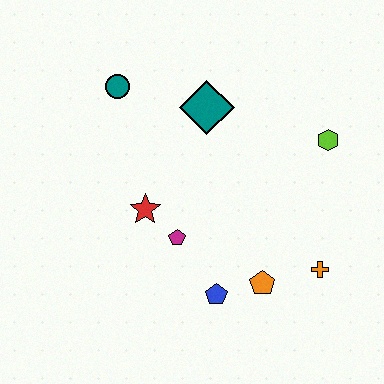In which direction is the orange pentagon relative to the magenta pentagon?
The orange pentagon is to the right of the magenta pentagon.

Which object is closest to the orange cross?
The orange pentagon is closest to the orange cross.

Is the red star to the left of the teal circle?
No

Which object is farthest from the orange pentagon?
The teal circle is farthest from the orange pentagon.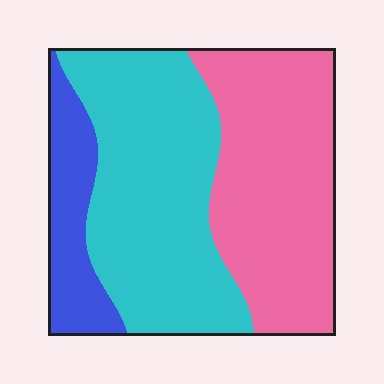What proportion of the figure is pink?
Pink covers around 40% of the figure.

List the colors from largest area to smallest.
From largest to smallest: cyan, pink, blue.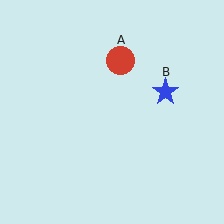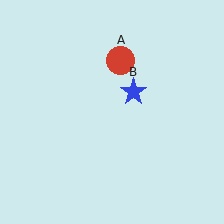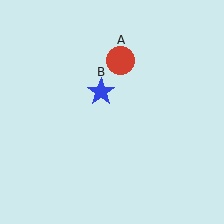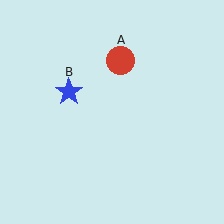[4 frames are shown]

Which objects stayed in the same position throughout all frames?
Red circle (object A) remained stationary.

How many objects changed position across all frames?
1 object changed position: blue star (object B).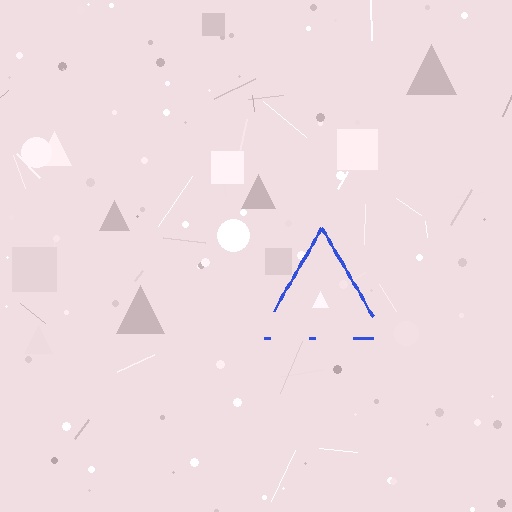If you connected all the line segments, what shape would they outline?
They would outline a triangle.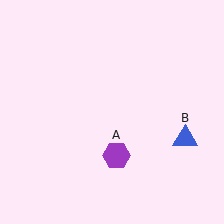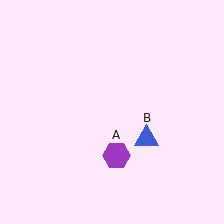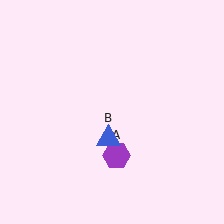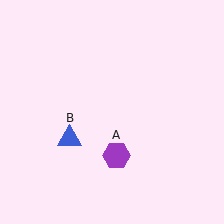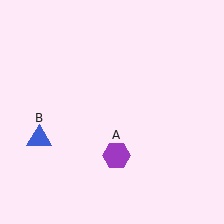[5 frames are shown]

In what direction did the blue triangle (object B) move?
The blue triangle (object B) moved left.